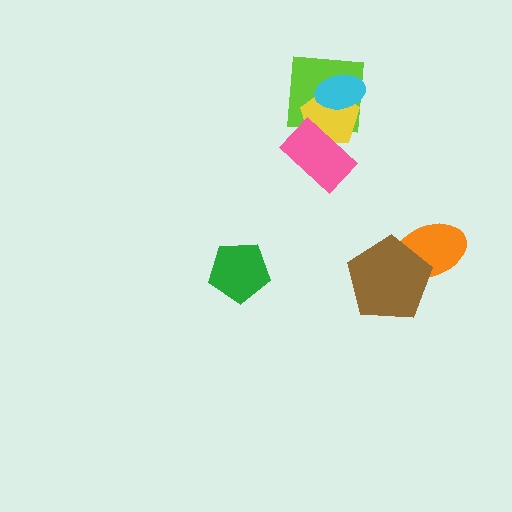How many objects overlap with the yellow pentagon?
3 objects overlap with the yellow pentagon.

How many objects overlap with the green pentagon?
0 objects overlap with the green pentagon.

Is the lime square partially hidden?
Yes, it is partially covered by another shape.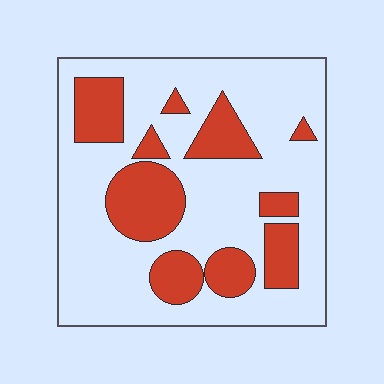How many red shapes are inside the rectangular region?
10.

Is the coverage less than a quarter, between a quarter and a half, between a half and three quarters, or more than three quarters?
Between a quarter and a half.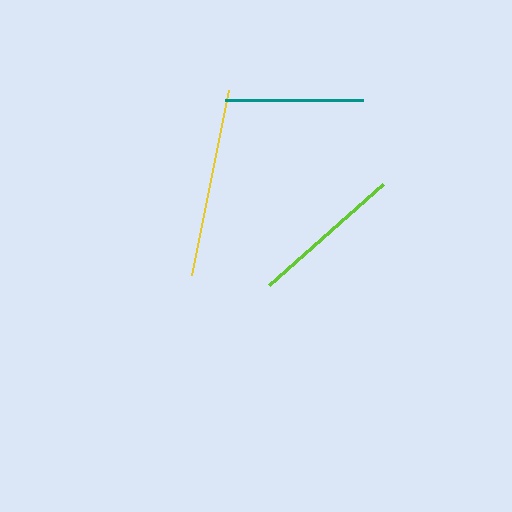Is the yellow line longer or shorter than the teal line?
The yellow line is longer than the teal line.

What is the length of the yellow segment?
The yellow segment is approximately 189 pixels long.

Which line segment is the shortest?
The teal line is the shortest at approximately 138 pixels.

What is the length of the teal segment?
The teal segment is approximately 138 pixels long.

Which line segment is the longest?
The yellow line is the longest at approximately 189 pixels.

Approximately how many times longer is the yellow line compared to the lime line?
The yellow line is approximately 1.2 times the length of the lime line.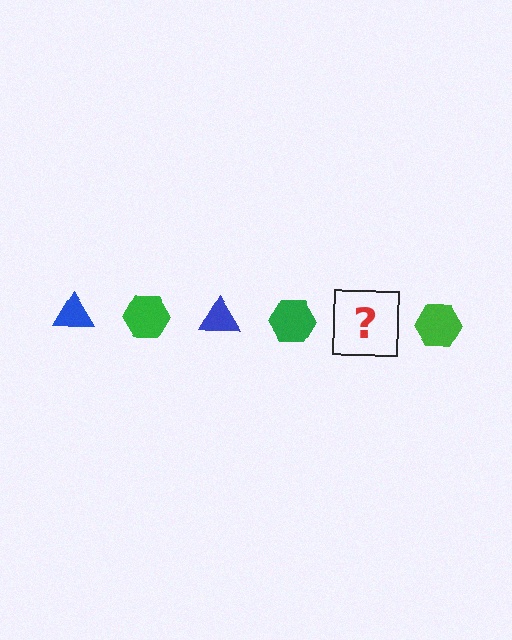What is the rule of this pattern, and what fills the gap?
The rule is that the pattern alternates between blue triangle and green hexagon. The gap should be filled with a blue triangle.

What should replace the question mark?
The question mark should be replaced with a blue triangle.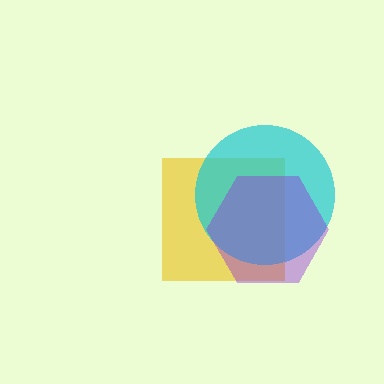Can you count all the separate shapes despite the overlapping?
Yes, there are 3 separate shapes.